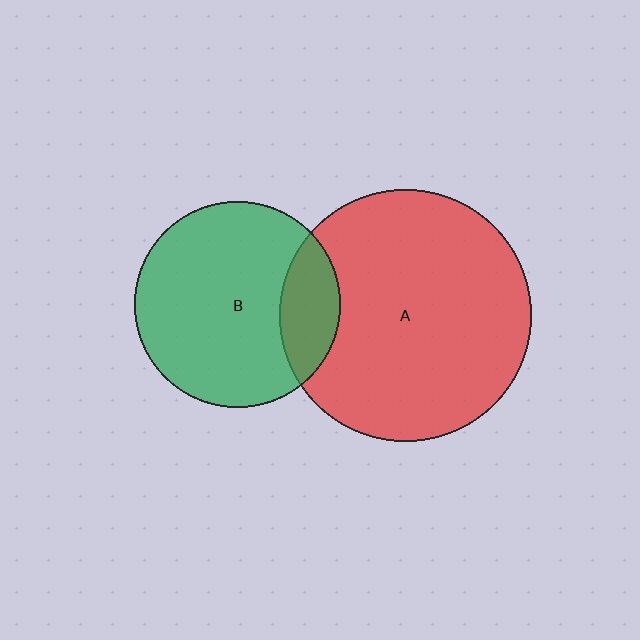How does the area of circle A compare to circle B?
Approximately 1.5 times.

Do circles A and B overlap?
Yes.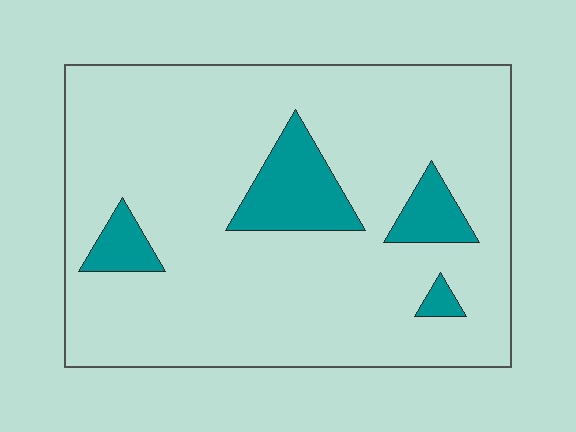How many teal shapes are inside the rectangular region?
4.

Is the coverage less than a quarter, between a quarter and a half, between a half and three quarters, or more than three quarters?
Less than a quarter.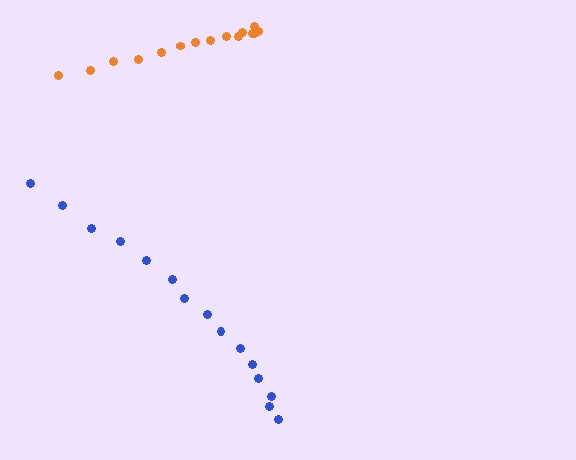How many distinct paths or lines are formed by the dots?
There are 2 distinct paths.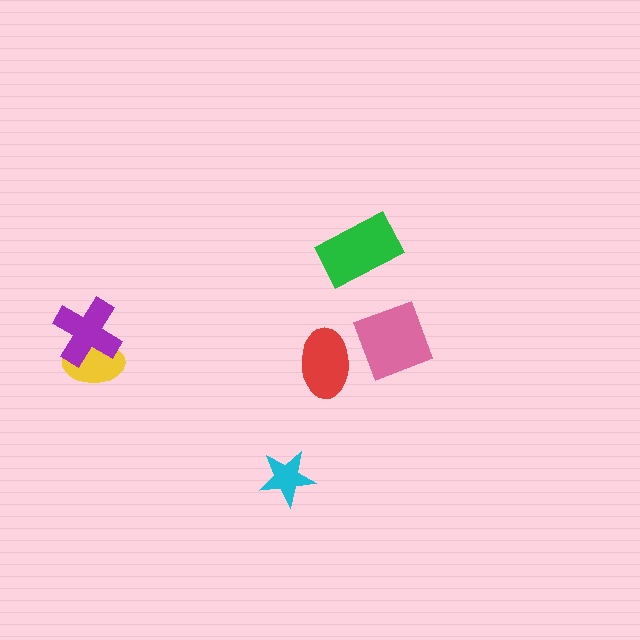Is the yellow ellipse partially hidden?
Yes, it is partially covered by another shape.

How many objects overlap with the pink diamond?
0 objects overlap with the pink diamond.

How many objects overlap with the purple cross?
1 object overlaps with the purple cross.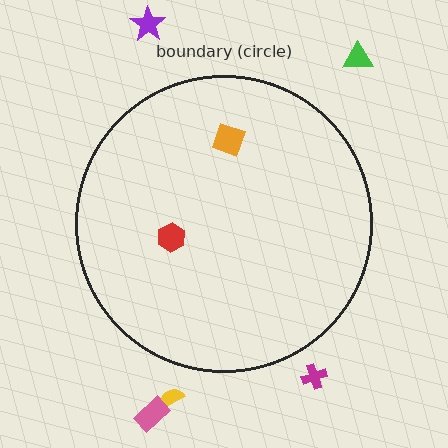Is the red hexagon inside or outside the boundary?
Inside.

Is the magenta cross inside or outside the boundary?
Outside.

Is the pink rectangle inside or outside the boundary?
Outside.